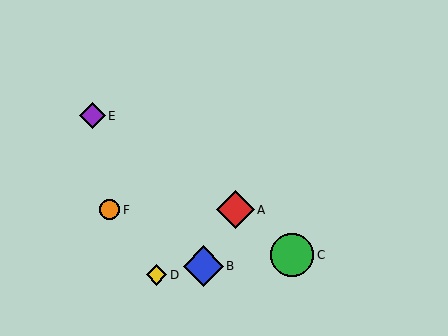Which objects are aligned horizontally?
Objects A, F are aligned horizontally.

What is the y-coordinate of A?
Object A is at y≈210.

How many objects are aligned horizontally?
2 objects (A, F) are aligned horizontally.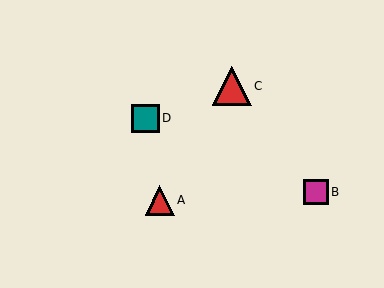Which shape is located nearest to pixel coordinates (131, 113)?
The teal square (labeled D) at (145, 118) is nearest to that location.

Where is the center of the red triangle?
The center of the red triangle is at (232, 86).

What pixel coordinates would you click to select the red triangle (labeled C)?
Click at (232, 86) to select the red triangle C.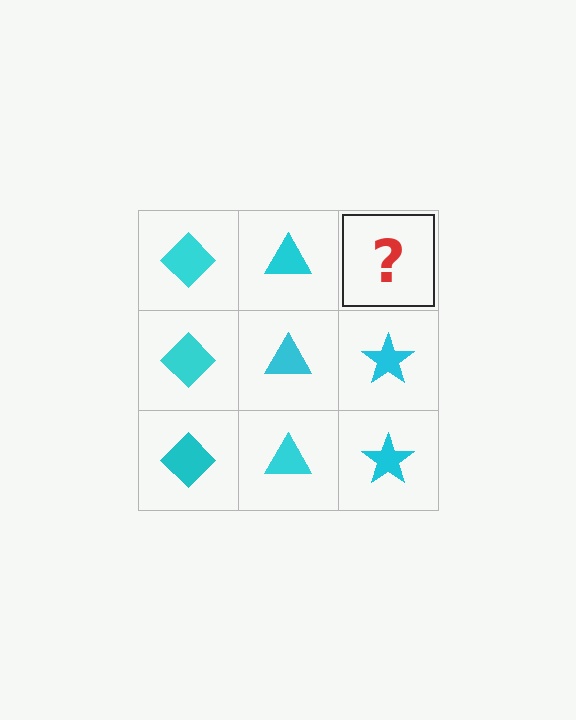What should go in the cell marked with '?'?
The missing cell should contain a cyan star.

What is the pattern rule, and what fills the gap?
The rule is that each column has a consistent shape. The gap should be filled with a cyan star.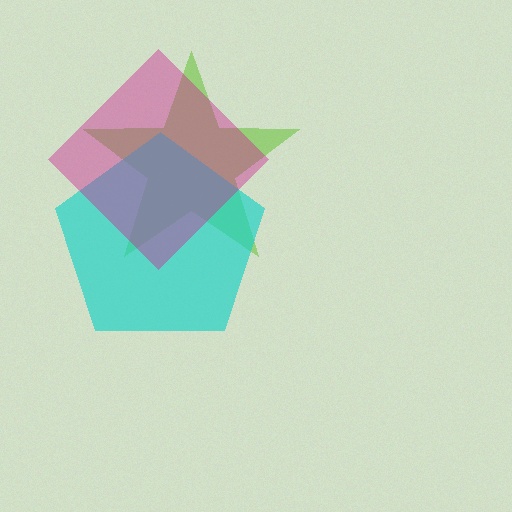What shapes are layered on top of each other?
The layered shapes are: a lime star, a cyan pentagon, a magenta diamond.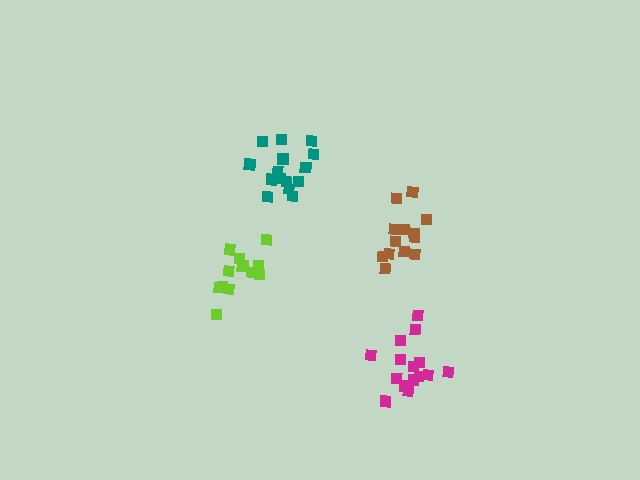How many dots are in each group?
Group 1: 13 dots, Group 2: 15 dots, Group 3: 15 dots, Group 4: 12 dots (55 total).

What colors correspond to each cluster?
The clusters are colored: brown, magenta, teal, lime.